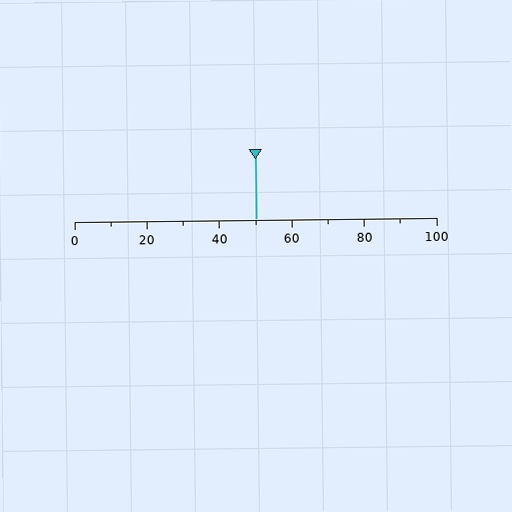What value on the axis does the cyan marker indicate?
The marker indicates approximately 50.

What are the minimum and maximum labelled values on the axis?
The axis runs from 0 to 100.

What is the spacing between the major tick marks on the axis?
The major ticks are spaced 20 apart.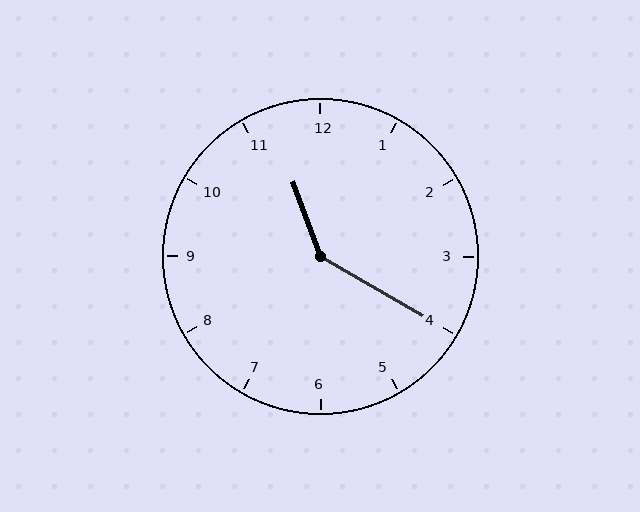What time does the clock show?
11:20.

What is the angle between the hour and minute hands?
Approximately 140 degrees.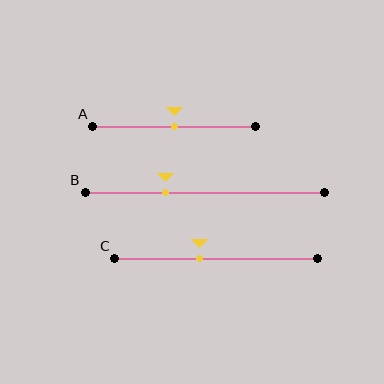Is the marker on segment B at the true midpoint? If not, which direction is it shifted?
No, the marker on segment B is shifted to the left by about 16% of the segment length.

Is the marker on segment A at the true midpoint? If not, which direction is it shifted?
Yes, the marker on segment A is at the true midpoint.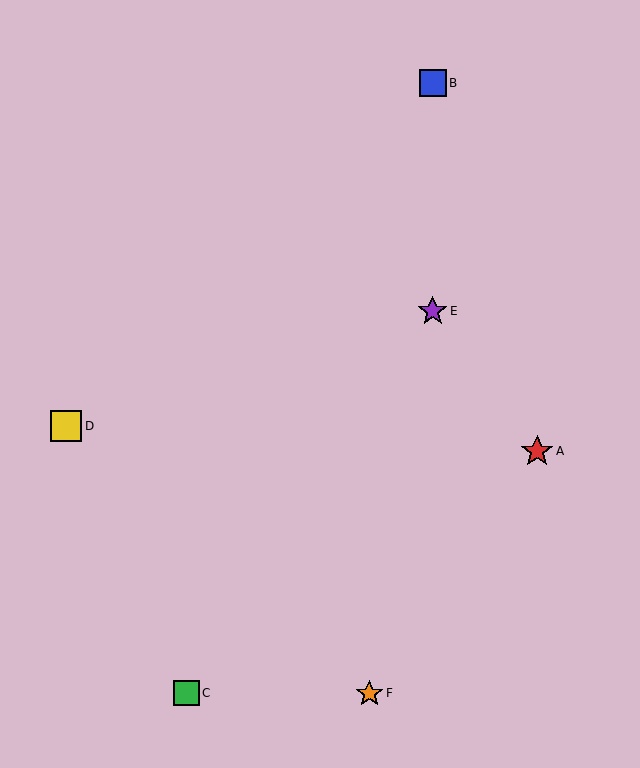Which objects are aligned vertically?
Objects B, E are aligned vertically.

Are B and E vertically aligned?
Yes, both are at x≈433.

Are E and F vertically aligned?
No, E is at x≈433 and F is at x≈369.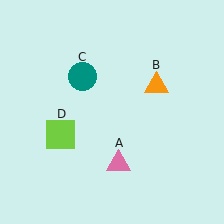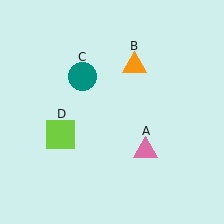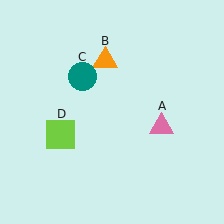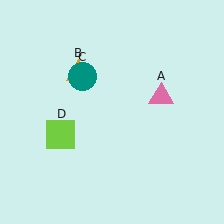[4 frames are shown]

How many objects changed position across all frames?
2 objects changed position: pink triangle (object A), orange triangle (object B).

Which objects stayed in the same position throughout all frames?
Teal circle (object C) and lime square (object D) remained stationary.